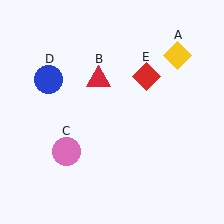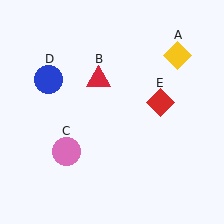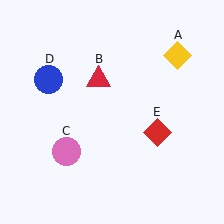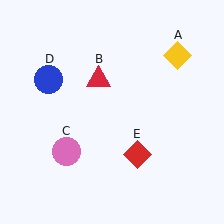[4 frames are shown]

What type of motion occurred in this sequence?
The red diamond (object E) rotated clockwise around the center of the scene.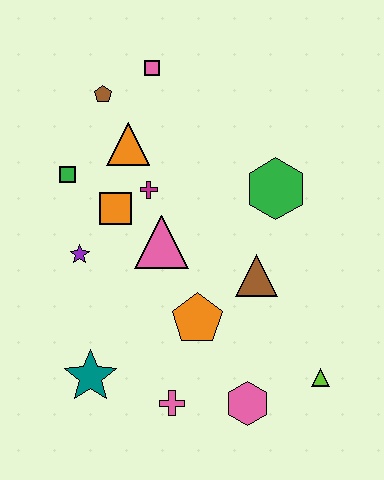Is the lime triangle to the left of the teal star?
No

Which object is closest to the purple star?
The orange square is closest to the purple star.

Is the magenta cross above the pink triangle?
Yes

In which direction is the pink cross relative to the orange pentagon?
The pink cross is below the orange pentagon.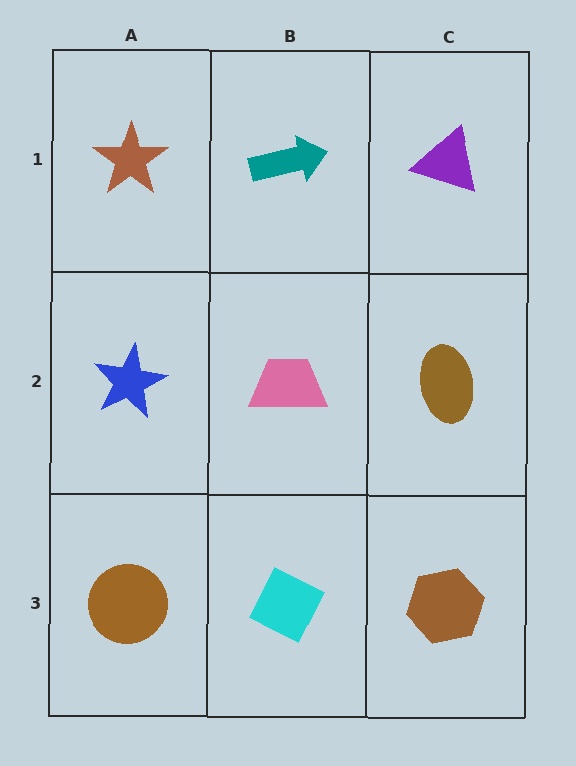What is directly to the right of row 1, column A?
A teal arrow.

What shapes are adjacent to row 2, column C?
A purple triangle (row 1, column C), a brown hexagon (row 3, column C), a pink trapezoid (row 2, column B).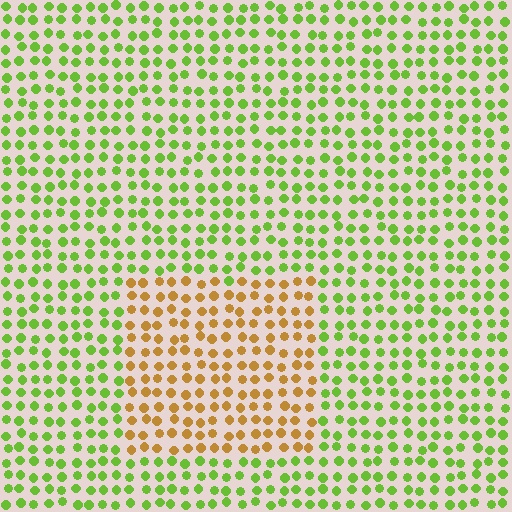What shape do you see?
I see a rectangle.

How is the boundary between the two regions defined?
The boundary is defined purely by a slight shift in hue (about 60 degrees). Spacing, size, and orientation are identical on both sides.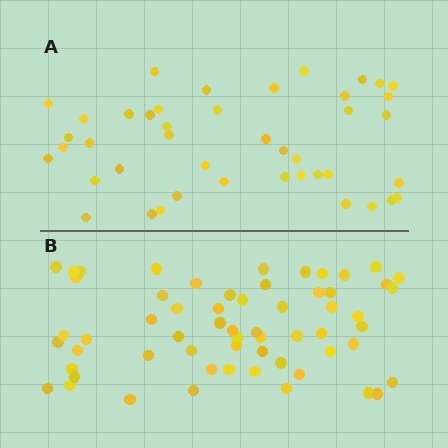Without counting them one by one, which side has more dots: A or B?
Region B (the bottom region) has more dots.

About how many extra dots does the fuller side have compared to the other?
Region B has approximately 15 more dots than region A.